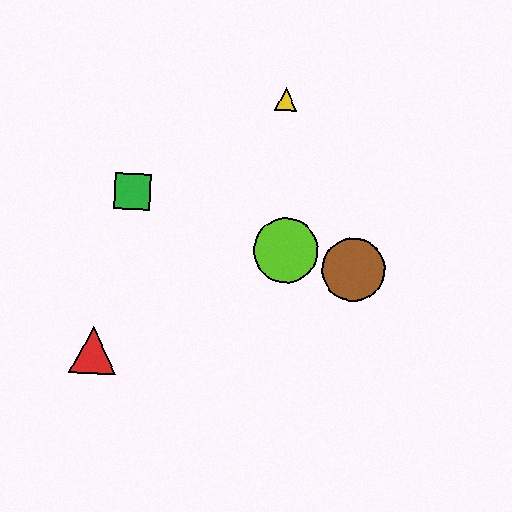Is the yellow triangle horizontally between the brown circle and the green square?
Yes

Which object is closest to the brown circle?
The lime circle is closest to the brown circle.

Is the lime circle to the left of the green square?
No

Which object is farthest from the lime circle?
The red triangle is farthest from the lime circle.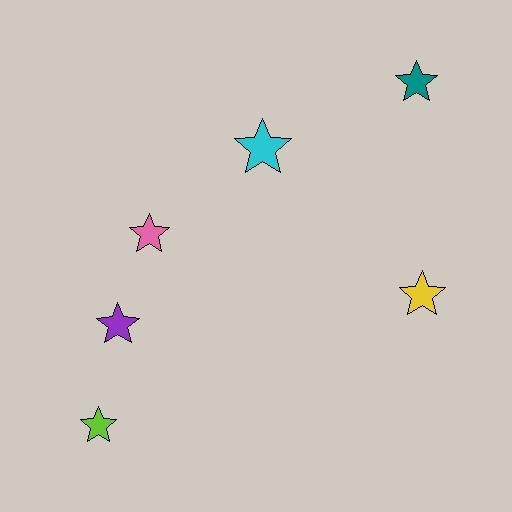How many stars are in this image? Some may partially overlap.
There are 6 stars.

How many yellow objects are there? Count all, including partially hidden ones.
There is 1 yellow object.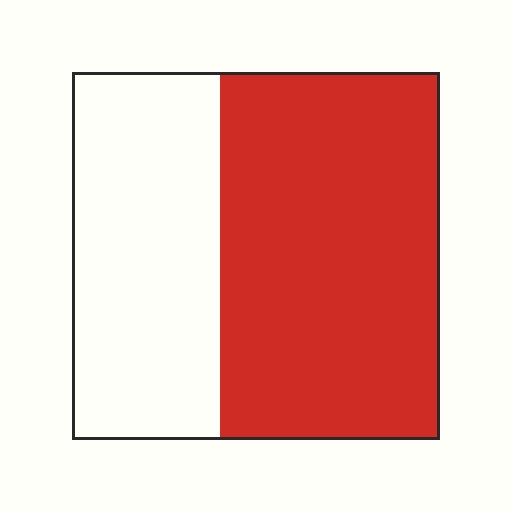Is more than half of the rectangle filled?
Yes.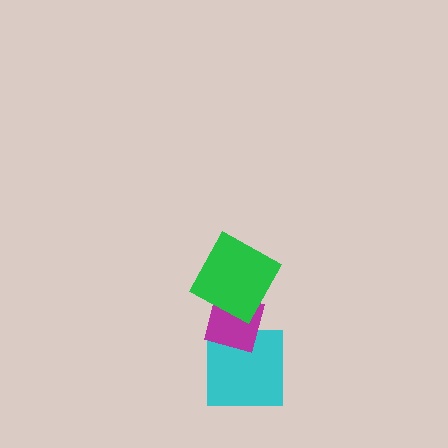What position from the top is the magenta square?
The magenta square is 2nd from the top.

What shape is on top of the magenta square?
The green square is on top of the magenta square.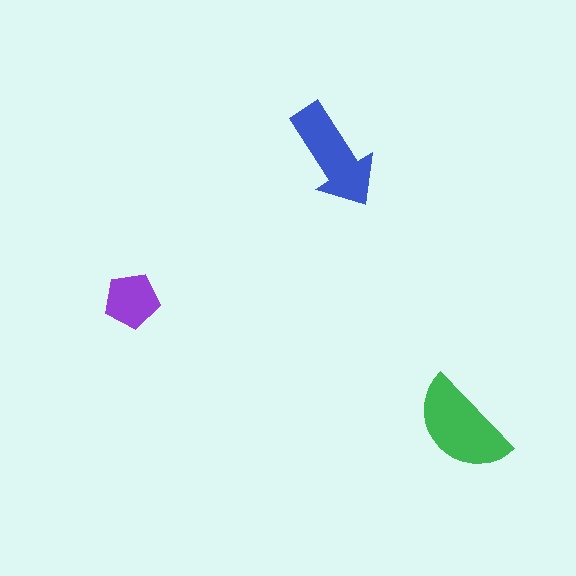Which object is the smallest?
The purple pentagon.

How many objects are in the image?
There are 3 objects in the image.